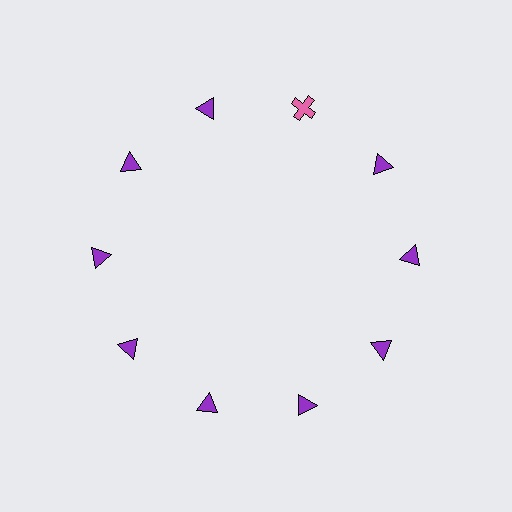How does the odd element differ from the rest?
It differs in both color (pink instead of purple) and shape (cross instead of triangle).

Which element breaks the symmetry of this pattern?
The pink cross at roughly the 1 o'clock position breaks the symmetry. All other shapes are purple triangles.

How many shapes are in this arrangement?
There are 10 shapes arranged in a ring pattern.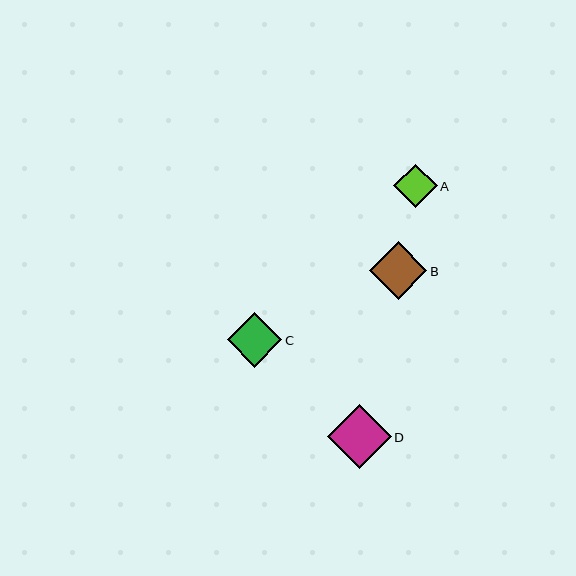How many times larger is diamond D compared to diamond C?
Diamond D is approximately 1.2 times the size of diamond C.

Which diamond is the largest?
Diamond D is the largest with a size of approximately 64 pixels.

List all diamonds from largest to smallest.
From largest to smallest: D, B, C, A.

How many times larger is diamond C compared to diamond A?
Diamond C is approximately 1.3 times the size of diamond A.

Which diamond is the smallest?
Diamond A is the smallest with a size of approximately 43 pixels.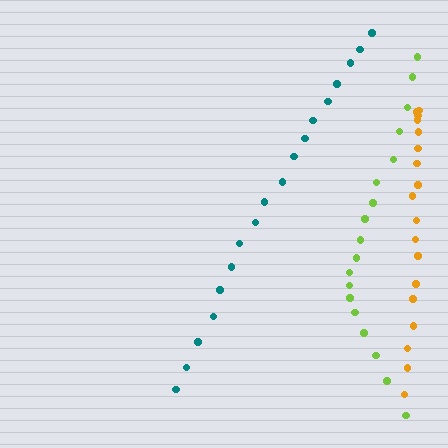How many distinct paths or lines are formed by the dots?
There are 3 distinct paths.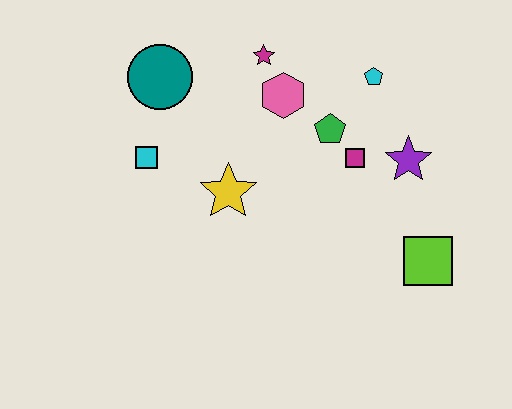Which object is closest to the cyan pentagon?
The green pentagon is closest to the cyan pentagon.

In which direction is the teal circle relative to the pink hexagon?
The teal circle is to the left of the pink hexagon.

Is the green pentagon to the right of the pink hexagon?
Yes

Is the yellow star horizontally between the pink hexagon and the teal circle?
Yes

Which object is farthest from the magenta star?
The lime square is farthest from the magenta star.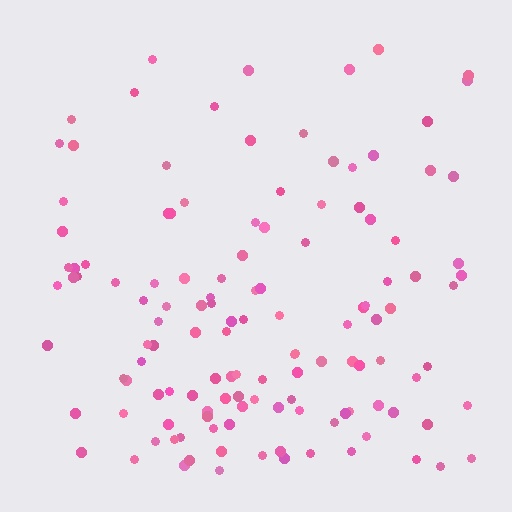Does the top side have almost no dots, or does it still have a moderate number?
Still a moderate number, just noticeably fewer than the bottom.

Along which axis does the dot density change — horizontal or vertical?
Vertical.